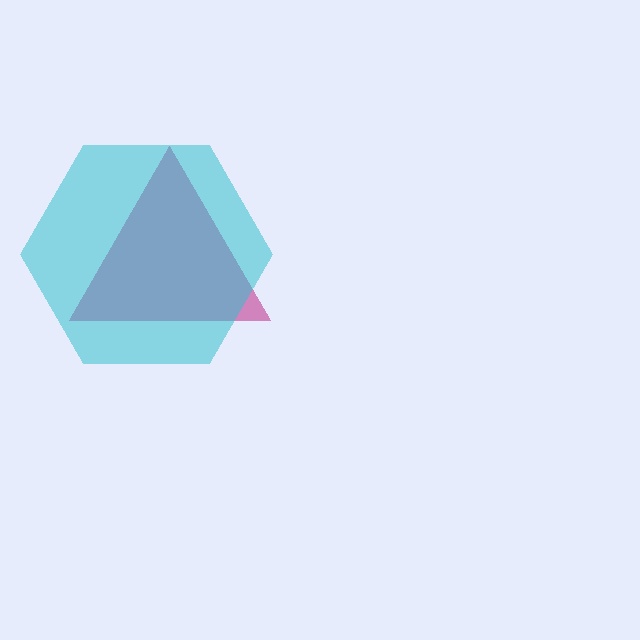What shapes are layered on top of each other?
The layered shapes are: a magenta triangle, a cyan hexagon.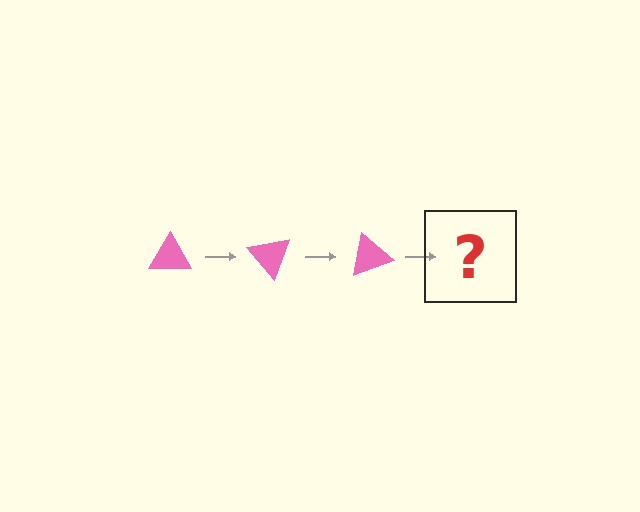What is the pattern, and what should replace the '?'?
The pattern is that the triangle rotates 50 degrees each step. The '?' should be a pink triangle rotated 150 degrees.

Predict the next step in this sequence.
The next step is a pink triangle rotated 150 degrees.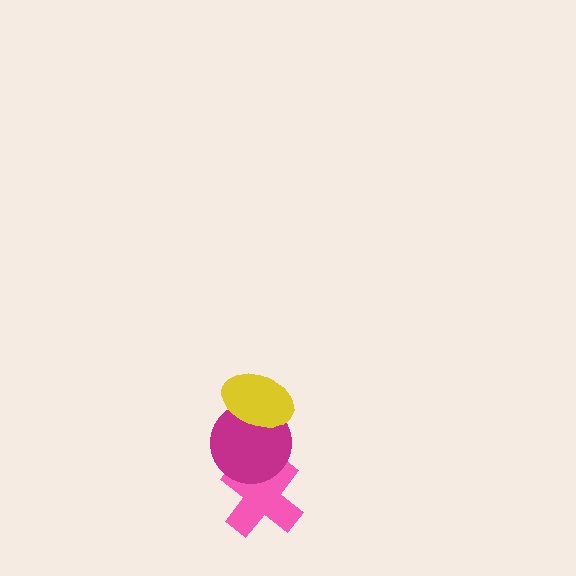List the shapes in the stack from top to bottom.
From top to bottom: the yellow ellipse, the magenta circle, the pink cross.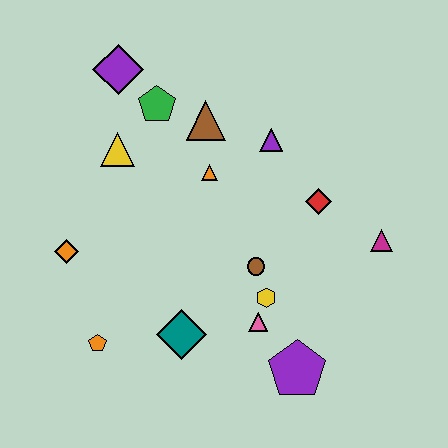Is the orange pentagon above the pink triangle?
No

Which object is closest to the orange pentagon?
The teal diamond is closest to the orange pentagon.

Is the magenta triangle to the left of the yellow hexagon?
No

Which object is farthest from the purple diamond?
The purple pentagon is farthest from the purple diamond.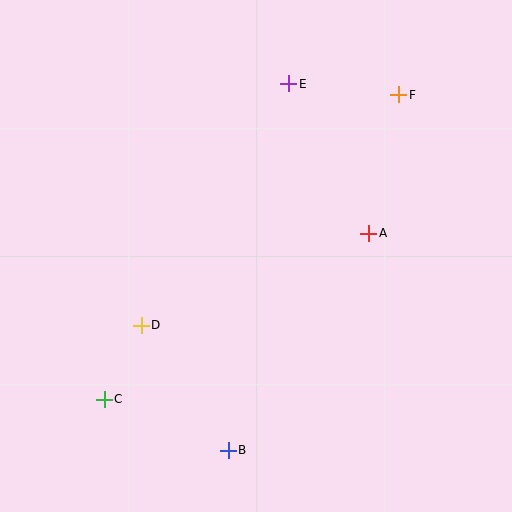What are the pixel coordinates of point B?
Point B is at (228, 450).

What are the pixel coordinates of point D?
Point D is at (141, 325).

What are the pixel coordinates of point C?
Point C is at (104, 399).